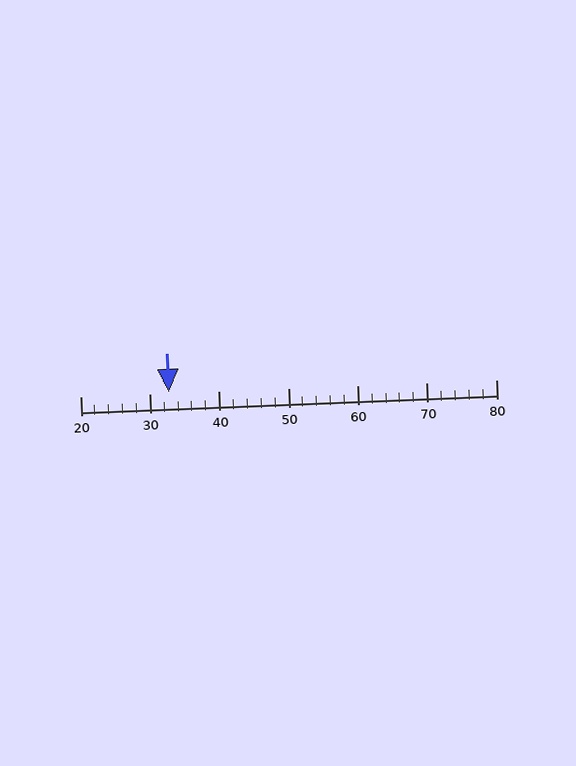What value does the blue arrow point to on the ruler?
The blue arrow points to approximately 33.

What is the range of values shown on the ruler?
The ruler shows values from 20 to 80.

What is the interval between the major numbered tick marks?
The major tick marks are spaced 10 units apart.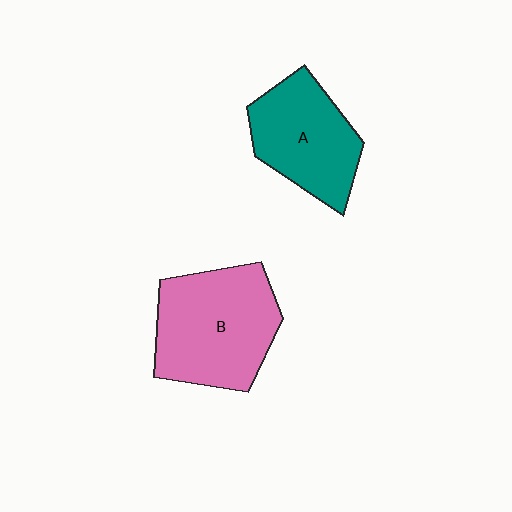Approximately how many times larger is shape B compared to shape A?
Approximately 1.3 times.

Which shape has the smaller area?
Shape A (teal).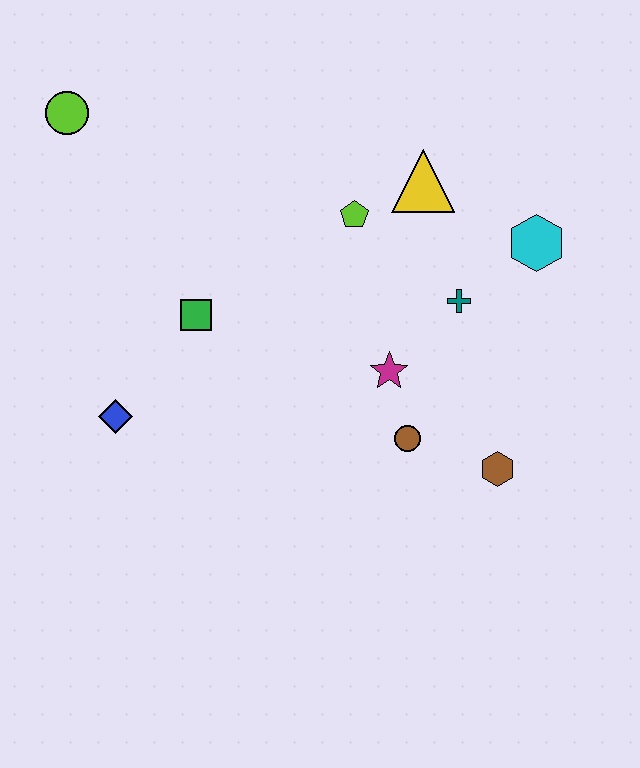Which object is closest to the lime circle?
The green square is closest to the lime circle.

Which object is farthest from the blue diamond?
The cyan hexagon is farthest from the blue diamond.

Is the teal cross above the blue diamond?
Yes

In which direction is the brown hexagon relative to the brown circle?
The brown hexagon is to the right of the brown circle.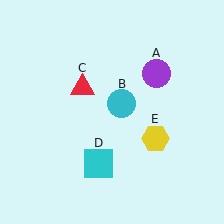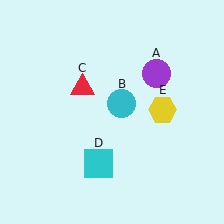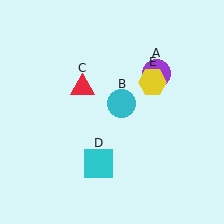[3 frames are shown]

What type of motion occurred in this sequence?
The yellow hexagon (object E) rotated counterclockwise around the center of the scene.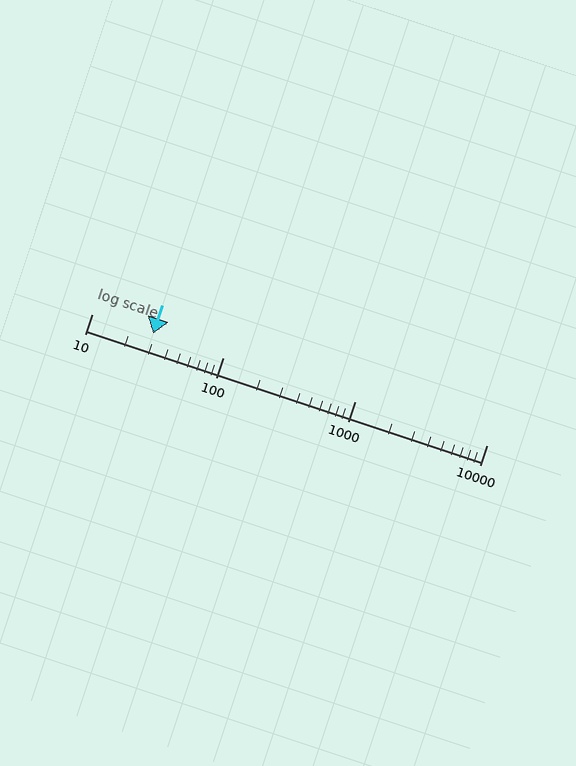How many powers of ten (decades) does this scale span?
The scale spans 3 decades, from 10 to 10000.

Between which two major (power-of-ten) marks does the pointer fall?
The pointer is between 10 and 100.